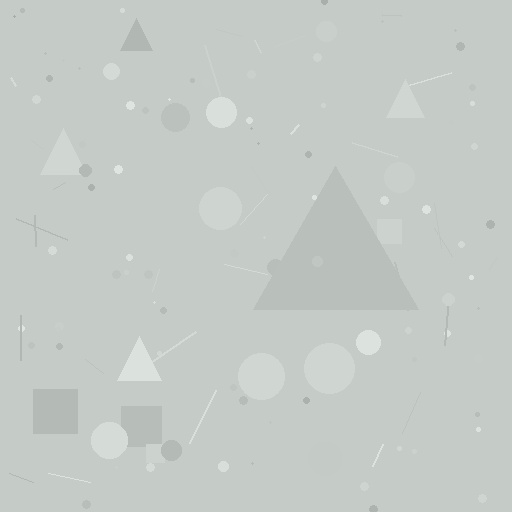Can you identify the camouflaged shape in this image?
The camouflaged shape is a triangle.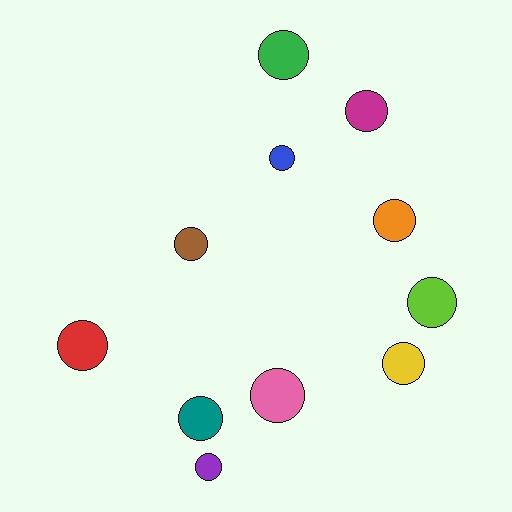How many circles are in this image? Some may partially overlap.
There are 11 circles.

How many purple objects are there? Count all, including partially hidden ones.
There is 1 purple object.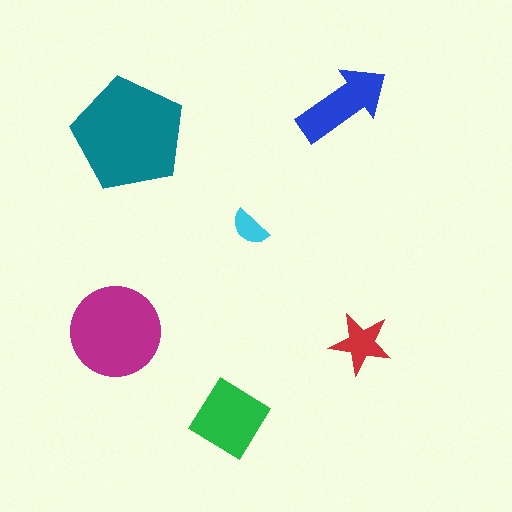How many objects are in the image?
There are 6 objects in the image.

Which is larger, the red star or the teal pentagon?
The teal pentagon.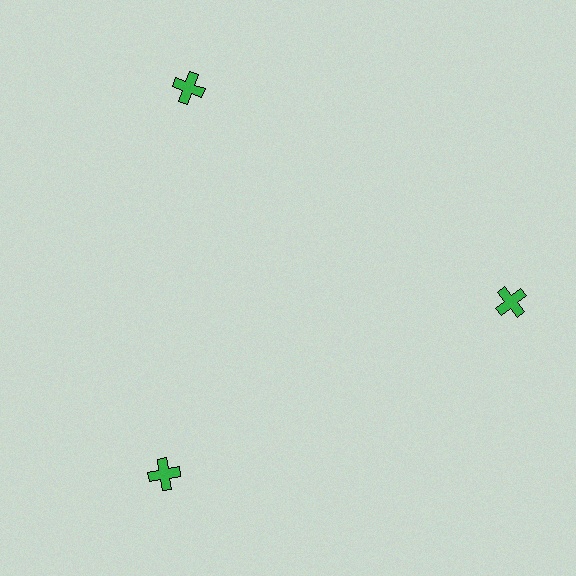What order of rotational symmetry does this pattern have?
This pattern has 3-fold rotational symmetry.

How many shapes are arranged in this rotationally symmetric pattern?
There are 3 shapes, arranged in 3 groups of 1.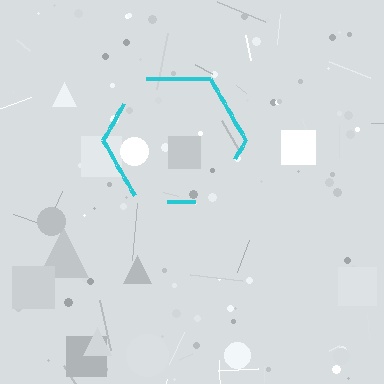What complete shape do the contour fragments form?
The contour fragments form a hexagon.